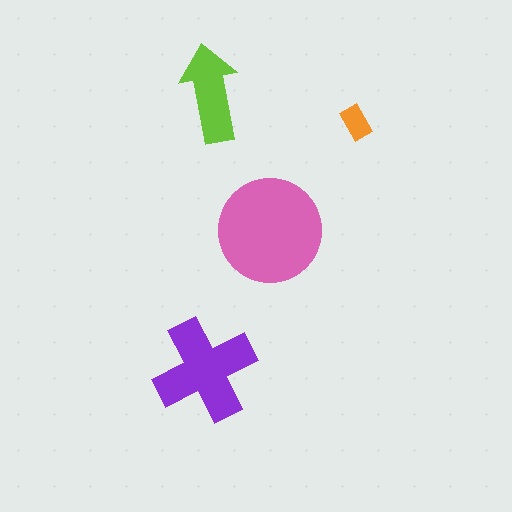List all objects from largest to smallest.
The pink circle, the purple cross, the lime arrow, the orange rectangle.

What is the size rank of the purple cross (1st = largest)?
2nd.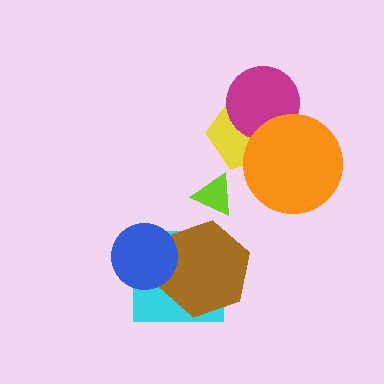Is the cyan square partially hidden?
Yes, it is partially covered by another shape.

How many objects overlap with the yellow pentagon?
2 objects overlap with the yellow pentagon.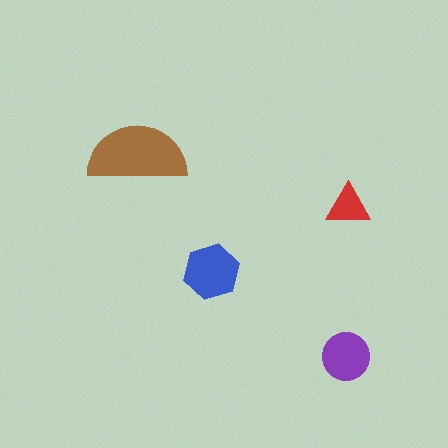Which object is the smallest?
The red triangle.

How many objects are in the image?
There are 4 objects in the image.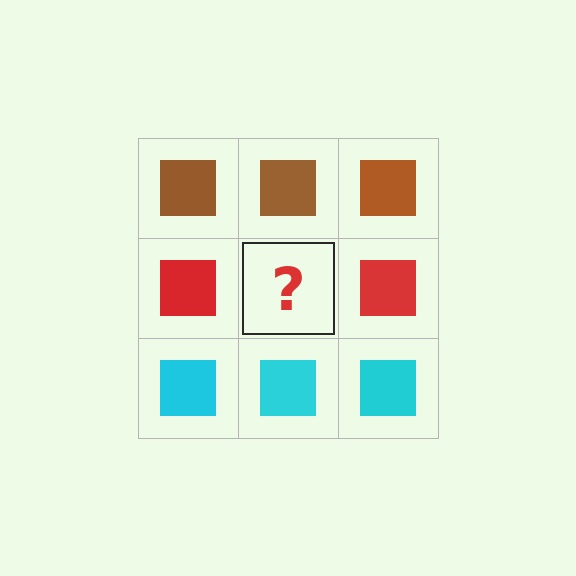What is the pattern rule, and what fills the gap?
The rule is that each row has a consistent color. The gap should be filled with a red square.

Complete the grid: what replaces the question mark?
The question mark should be replaced with a red square.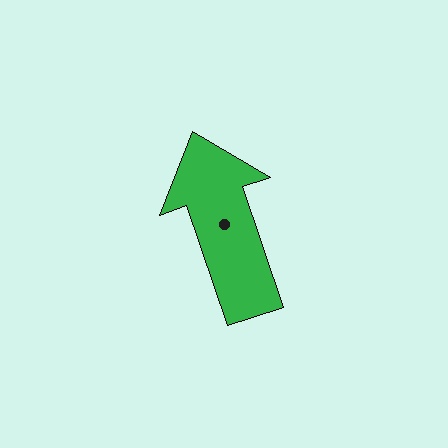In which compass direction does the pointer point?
North.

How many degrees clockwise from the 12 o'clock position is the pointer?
Approximately 341 degrees.